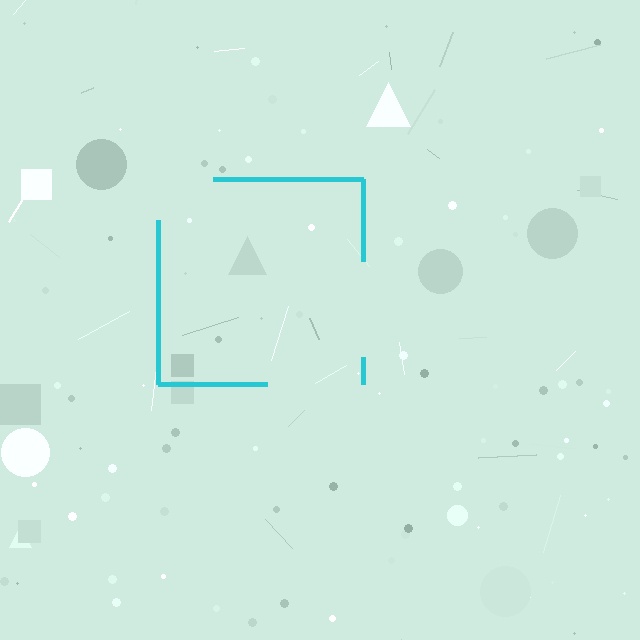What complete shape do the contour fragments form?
The contour fragments form a square.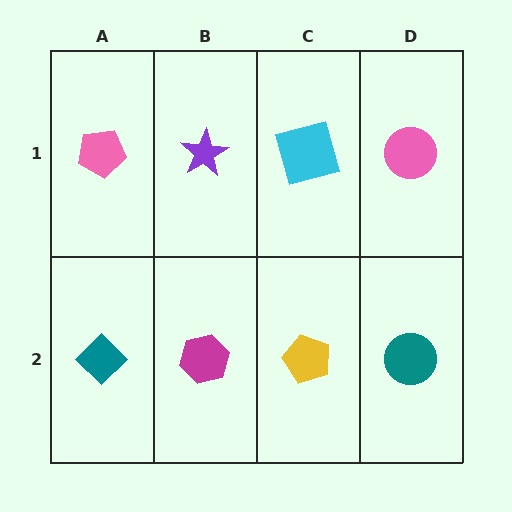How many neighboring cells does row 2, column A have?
2.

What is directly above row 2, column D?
A pink circle.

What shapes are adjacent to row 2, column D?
A pink circle (row 1, column D), a yellow pentagon (row 2, column C).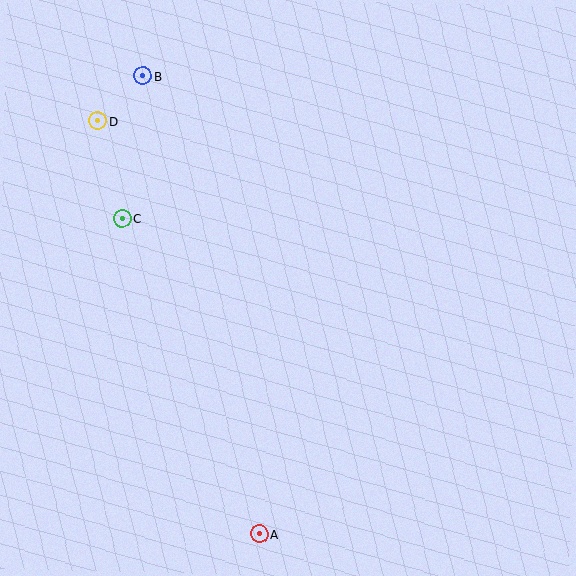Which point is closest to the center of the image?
Point C at (122, 218) is closest to the center.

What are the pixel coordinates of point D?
Point D is at (98, 121).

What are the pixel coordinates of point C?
Point C is at (122, 218).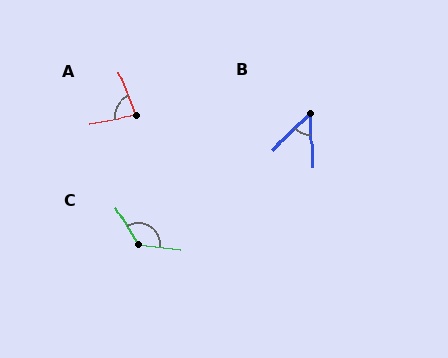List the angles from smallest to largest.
B (48°), A (79°), C (128°).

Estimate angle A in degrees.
Approximately 79 degrees.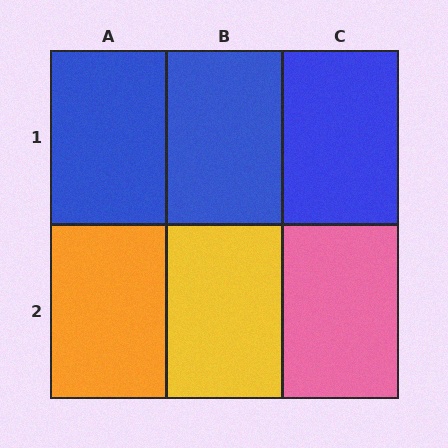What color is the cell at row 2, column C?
Pink.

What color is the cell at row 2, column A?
Orange.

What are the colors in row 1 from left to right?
Blue, blue, blue.